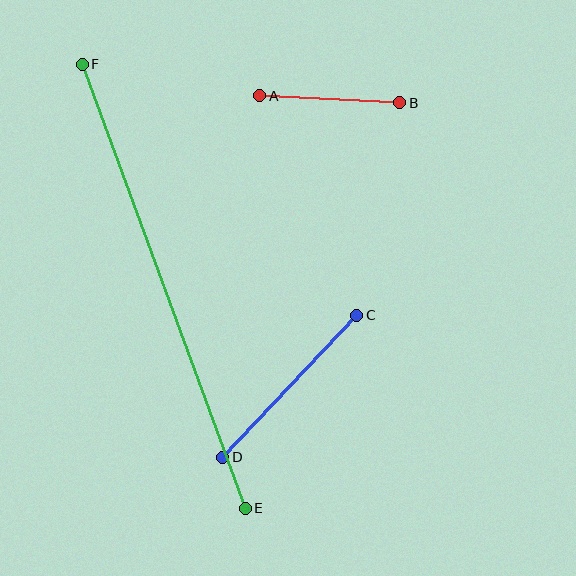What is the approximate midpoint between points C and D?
The midpoint is at approximately (290, 386) pixels.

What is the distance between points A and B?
The distance is approximately 140 pixels.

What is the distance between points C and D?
The distance is approximately 195 pixels.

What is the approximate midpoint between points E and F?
The midpoint is at approximately (164, 286) pixels.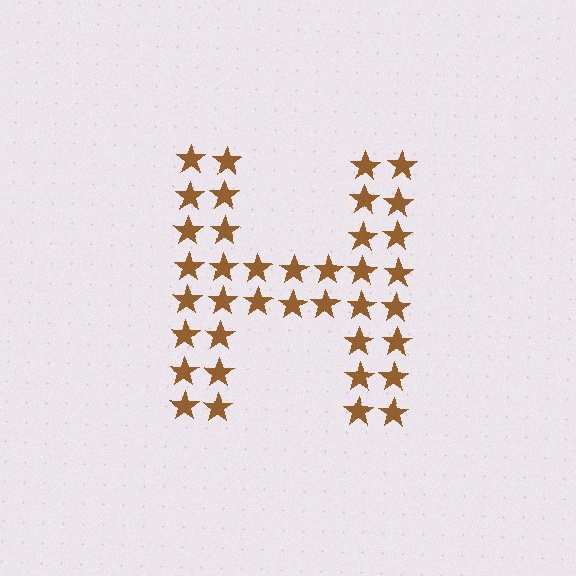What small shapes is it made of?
It is made of small stars.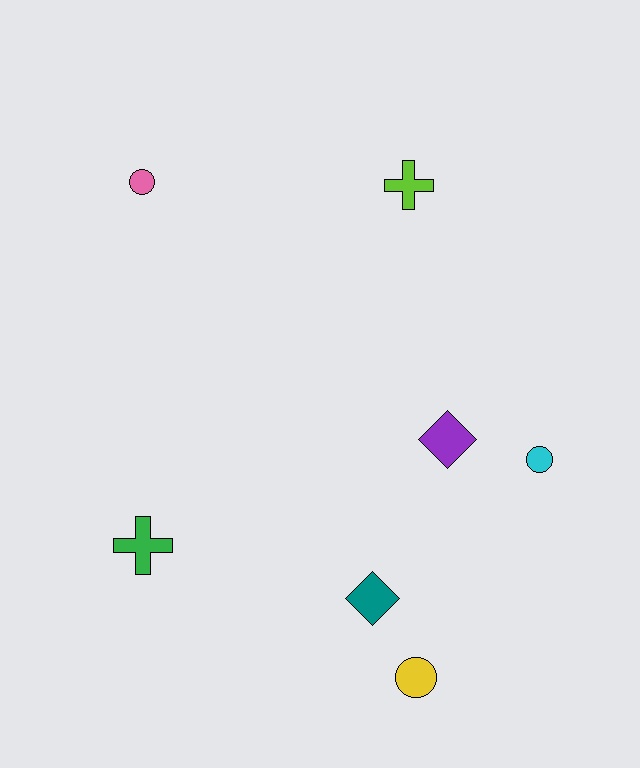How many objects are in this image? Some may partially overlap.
There are 7 objects.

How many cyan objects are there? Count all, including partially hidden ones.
There is 1 cyan object.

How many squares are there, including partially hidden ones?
There are no squares.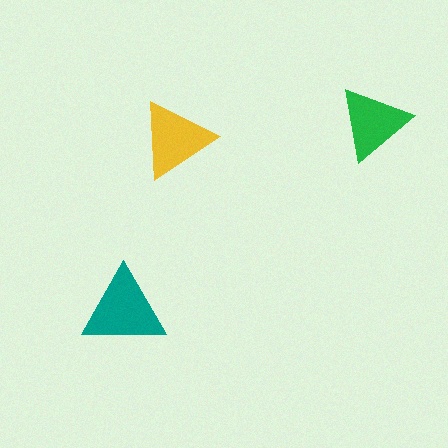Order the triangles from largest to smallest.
the teal one, the yellow one, the green one.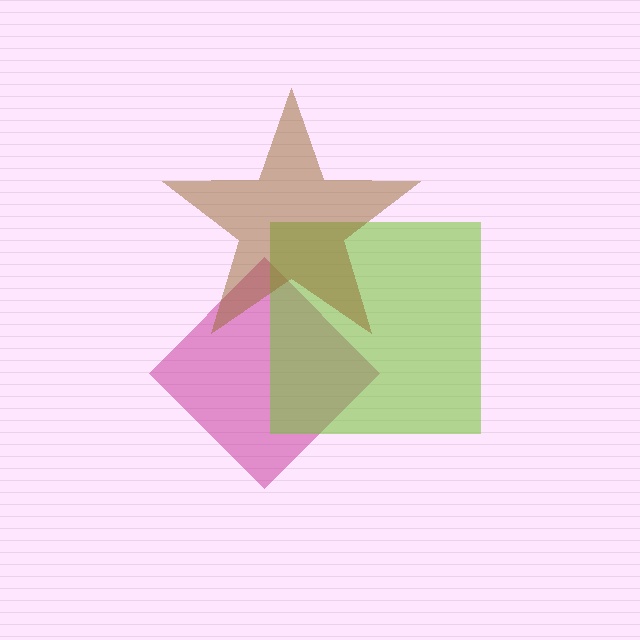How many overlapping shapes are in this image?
There are 3 overlapping shapes in the image.